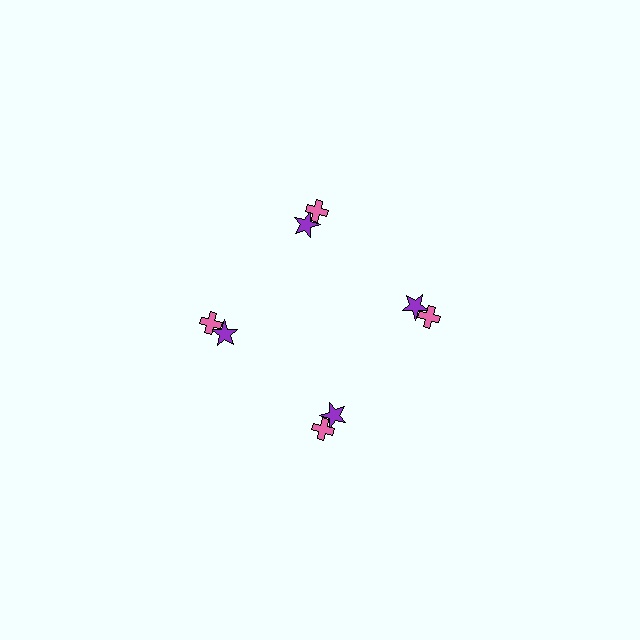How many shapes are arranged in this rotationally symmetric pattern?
There are 8 shapes, arranged in 4 groups of 2.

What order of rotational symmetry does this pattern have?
This pattern has 4-fold rotational symmetry.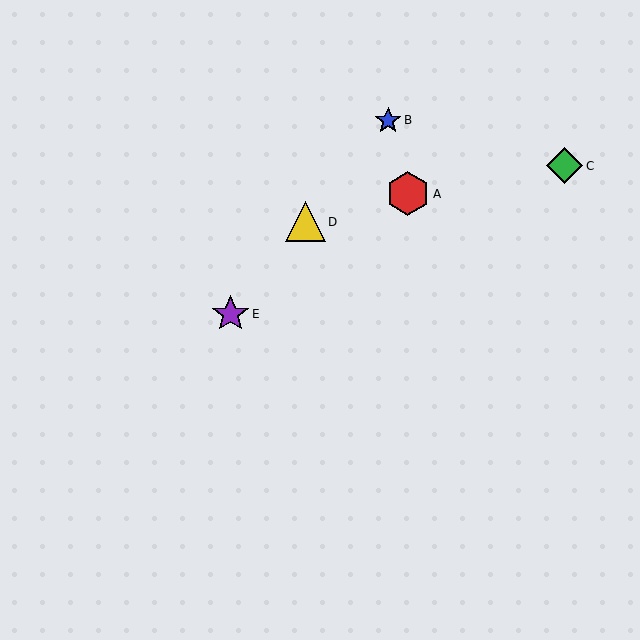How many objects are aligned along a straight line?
3 objects (B, D, E) are aligned along a straight line.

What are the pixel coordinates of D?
Object D is at (305, 222).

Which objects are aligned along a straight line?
Objects B, D, E are aligned along a straight line.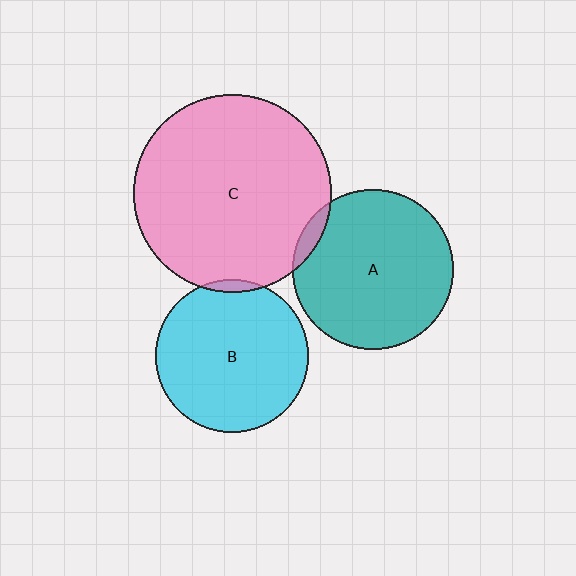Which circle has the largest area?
Circle C (pink).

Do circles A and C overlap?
Yes.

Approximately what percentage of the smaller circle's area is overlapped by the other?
Approximately 5%.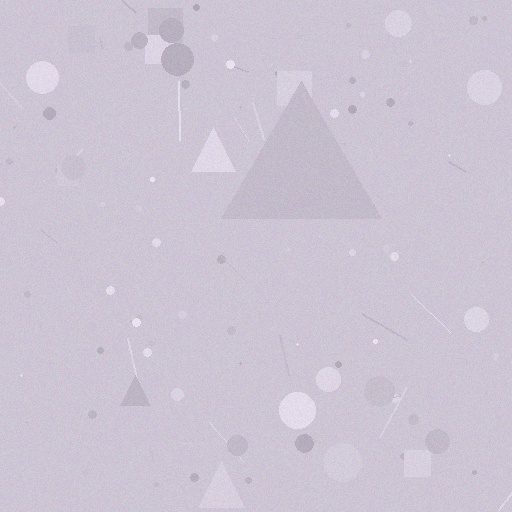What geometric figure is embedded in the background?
A triangle is embedded in the background.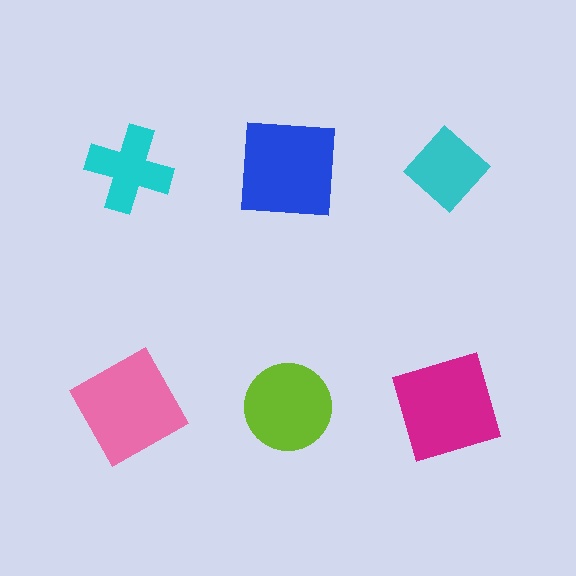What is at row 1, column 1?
A cyan cross.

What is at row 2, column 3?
A magenta square.